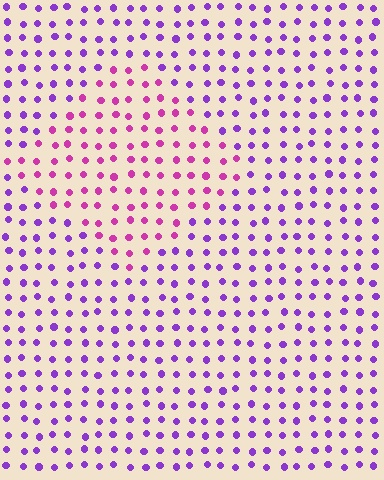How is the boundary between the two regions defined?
The boundary is defined purely by a slight shift in hue (about 40 degrees). Spacing, size, and orientation are identical on both sides.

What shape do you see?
I see a diamond.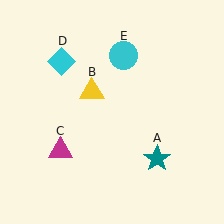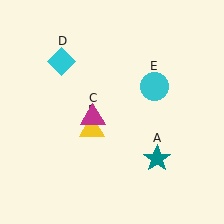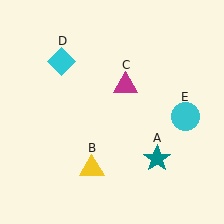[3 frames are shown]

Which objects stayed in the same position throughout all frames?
Teal star (object A) and cyan diamond (object D) remained stationary.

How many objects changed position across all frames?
3 objects changed position: yellow triangle (object B), magenta triangle (object C), cyan circle (object E).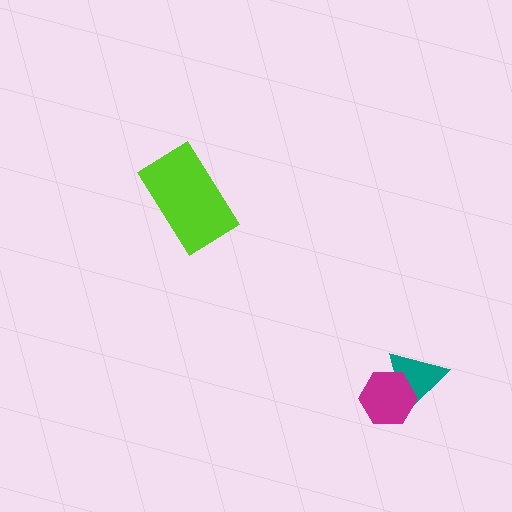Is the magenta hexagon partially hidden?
No, no other shape covers it.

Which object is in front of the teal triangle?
The magenta hexagon is in front of the teal triangle.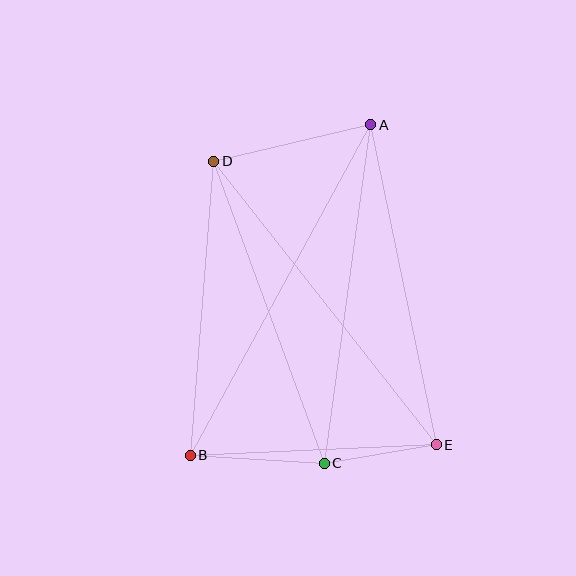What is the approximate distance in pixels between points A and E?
The distance between A and E is approximately 326 pixels.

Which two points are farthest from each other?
Points A and B are farthest from each other.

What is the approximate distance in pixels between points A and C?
The distance between A and C is approximately 341 pixels.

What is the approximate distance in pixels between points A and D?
The distance between A and D is approximately 161 pixels.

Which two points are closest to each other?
Points C and E are closest to each other.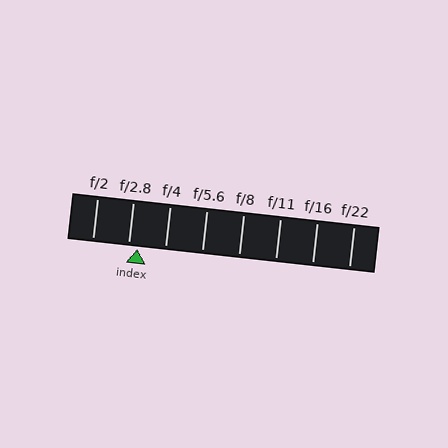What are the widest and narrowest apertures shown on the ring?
The widest aperture shown is f/2 and the narrowest is f/22.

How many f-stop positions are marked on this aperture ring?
There are 8 f-stop positions marked.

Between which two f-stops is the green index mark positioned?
The index mark is between f/2.8 and f/4.